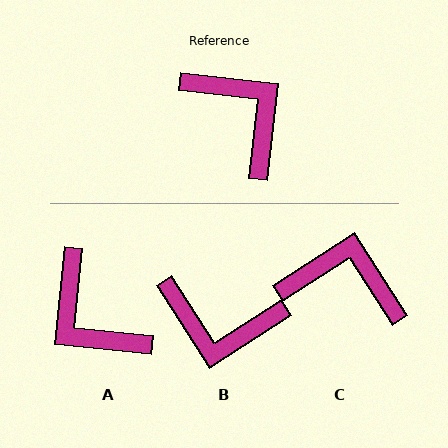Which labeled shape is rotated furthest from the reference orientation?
A, about 180 degrees away.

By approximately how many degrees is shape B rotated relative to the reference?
Approximately 141 degrees clockwise.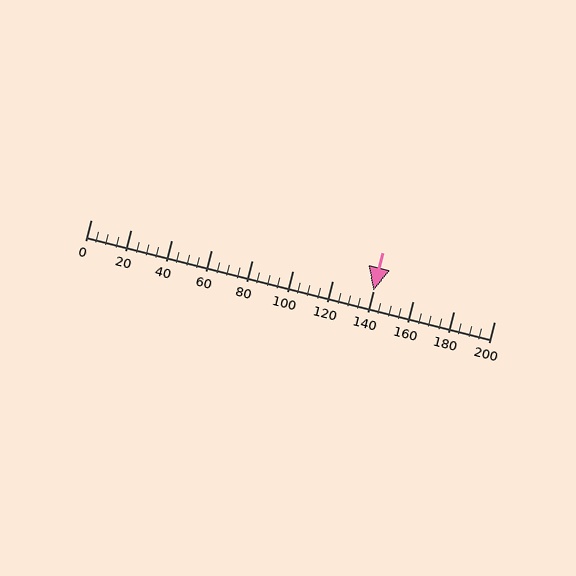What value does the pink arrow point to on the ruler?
The pink arrow points to approximately 140.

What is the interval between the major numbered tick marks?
The major tick marks are spaced 20 units apart.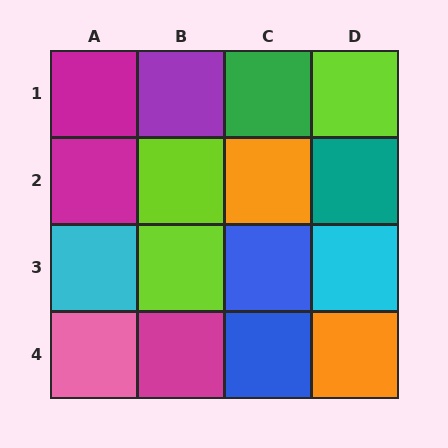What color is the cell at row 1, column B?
Purple.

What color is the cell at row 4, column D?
Orange.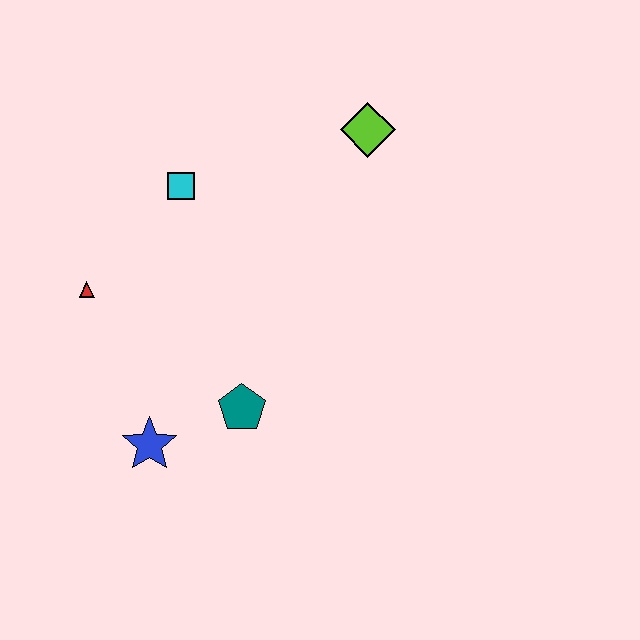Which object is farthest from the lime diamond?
The blue star is farthest from the lime diamond.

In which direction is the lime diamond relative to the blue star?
The lime diamond is above the blue star.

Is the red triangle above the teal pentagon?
Yes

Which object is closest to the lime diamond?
The cyan square is closest to the lime diamond.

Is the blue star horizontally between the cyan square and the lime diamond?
No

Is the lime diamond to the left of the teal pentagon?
No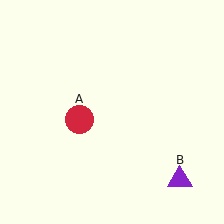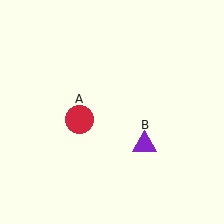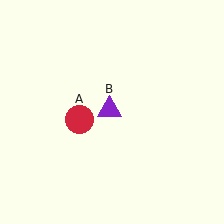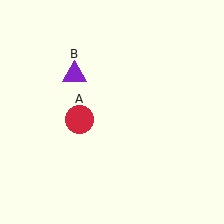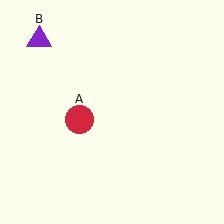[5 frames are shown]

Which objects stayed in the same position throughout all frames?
Red circle (object A) remained stationary.